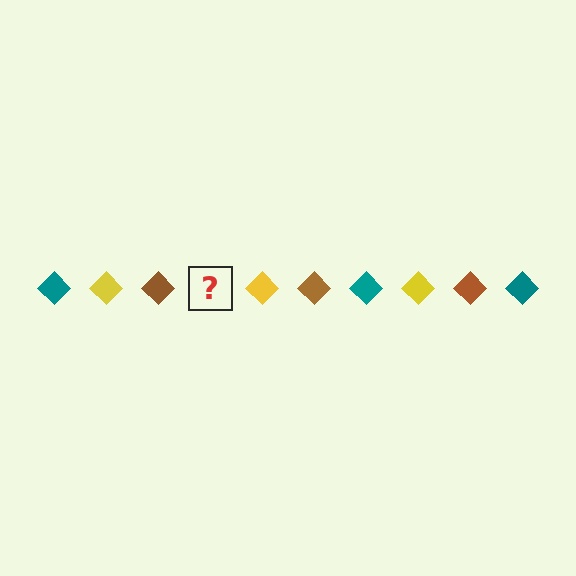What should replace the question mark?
The question mark should be replaced with a teal diamond.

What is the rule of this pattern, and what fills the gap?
The rule is that the pattern cycles through teal, yellow, brown diamonds. The gap should be filled with a teal diamond.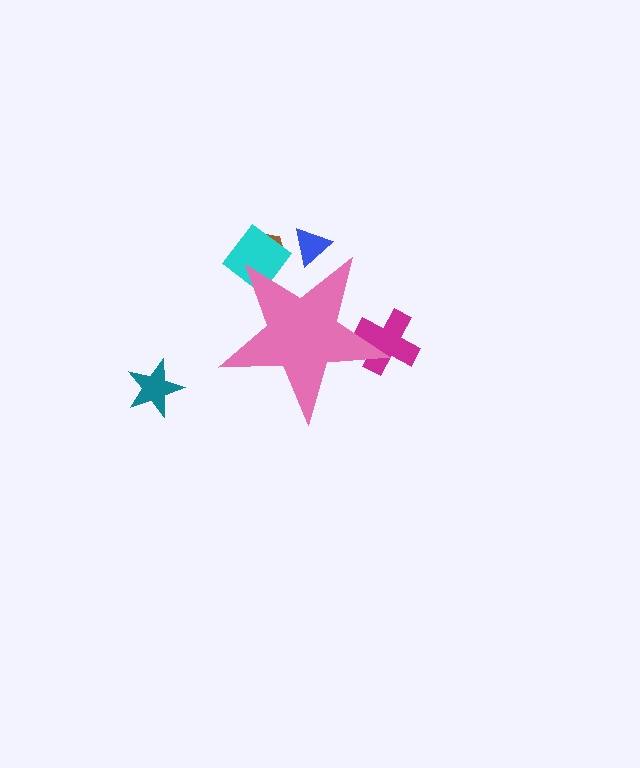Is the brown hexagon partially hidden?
Yes, the brown hexagon is partially hidden behind the pink star.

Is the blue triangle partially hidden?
Yes, the blue triangle is partially hidden behind the pink star.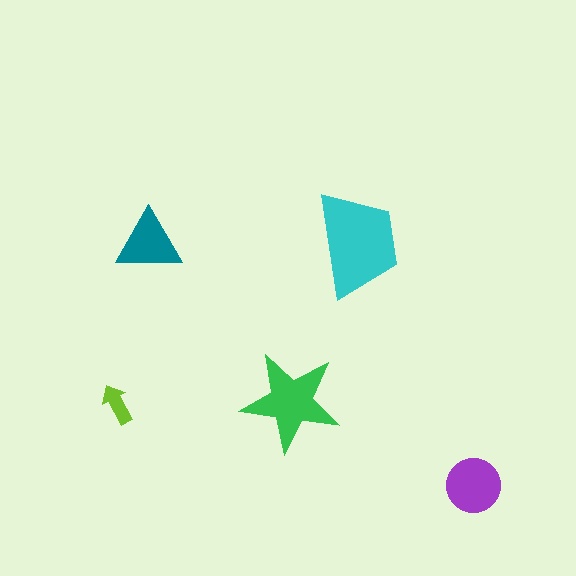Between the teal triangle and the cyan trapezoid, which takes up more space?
The cyan trapezoid.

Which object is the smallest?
The lime arrow.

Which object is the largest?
The cyan trapezoid.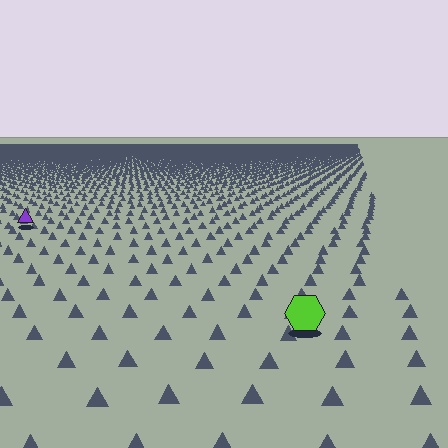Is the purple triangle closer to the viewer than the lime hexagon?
No. The lime hexagon is closer — you can tell from the texture gradient: the ground texture is coarser near it.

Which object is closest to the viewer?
The lime hexagon is closest. The texture marks near it are larger and more spread out.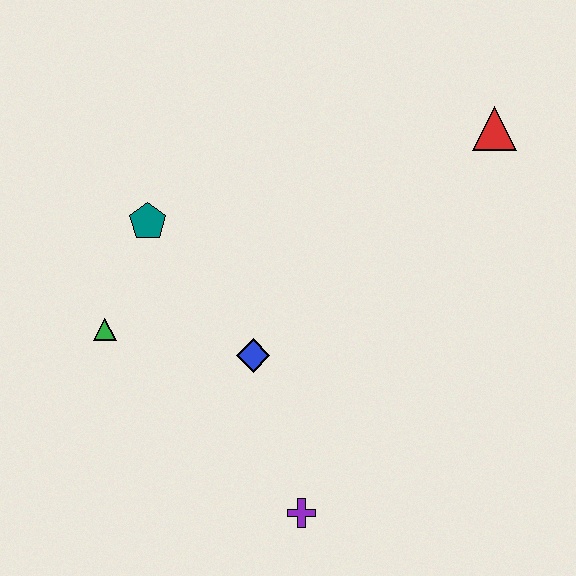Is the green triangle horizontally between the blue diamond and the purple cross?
No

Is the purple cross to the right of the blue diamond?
Yes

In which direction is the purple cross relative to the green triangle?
The purple cross is to the right of the green triangle.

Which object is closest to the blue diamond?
The green triangle is closest to the blue diamond.